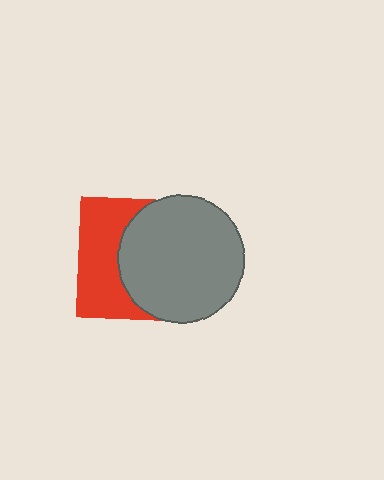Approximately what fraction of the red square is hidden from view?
Roughly 59% of the red square is hidden behind the gray circle.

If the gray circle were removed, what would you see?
You would see the complete red square.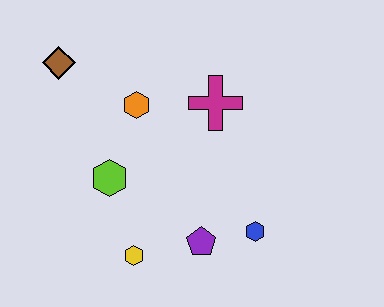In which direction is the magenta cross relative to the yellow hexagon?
The magenta cross is above the yellow hexagon.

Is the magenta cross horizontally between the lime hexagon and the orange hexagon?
No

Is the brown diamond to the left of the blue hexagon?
Yes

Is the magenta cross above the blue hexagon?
Yes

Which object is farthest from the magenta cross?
The yellow hexagon is farthest from the magenta cross.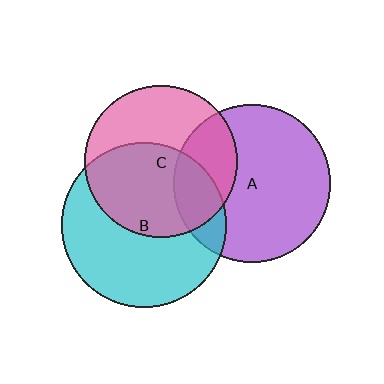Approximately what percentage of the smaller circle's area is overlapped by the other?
Approximately 30%.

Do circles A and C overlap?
Yes.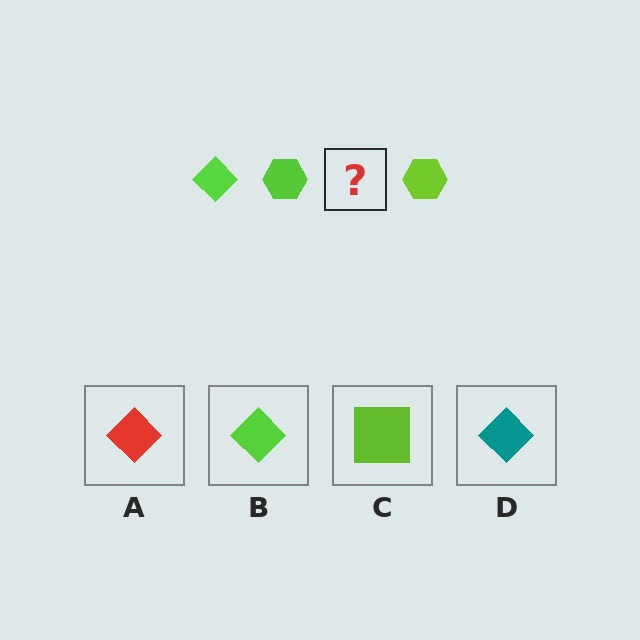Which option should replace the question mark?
Option B.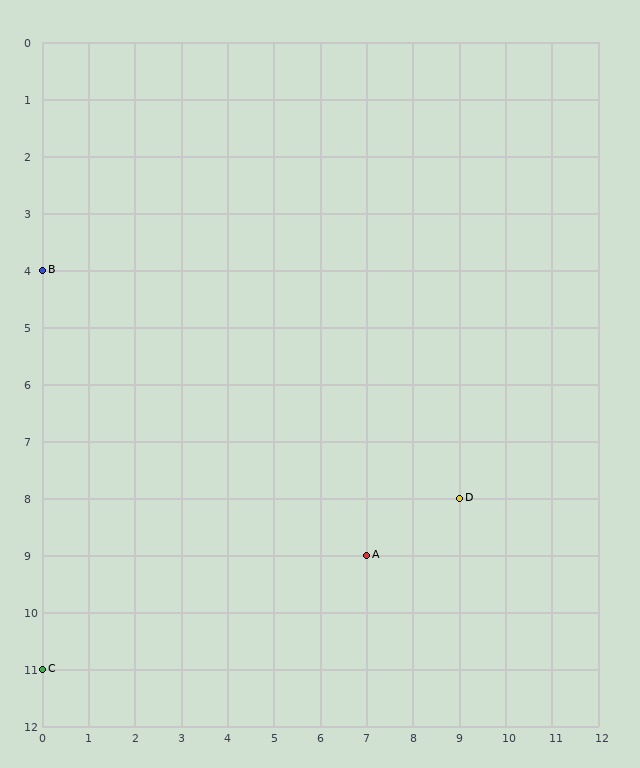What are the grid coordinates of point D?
Point D is at grid coordinates (9, 8).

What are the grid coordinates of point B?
Point B is at grid coordinates (0, 4).